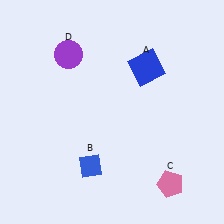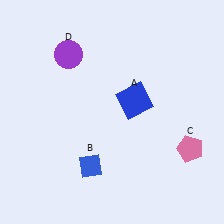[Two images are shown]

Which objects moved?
The objects that moved are: the blue square (A), the pink pentagon (C).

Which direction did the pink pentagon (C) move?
The pink pentagon (C) moved up.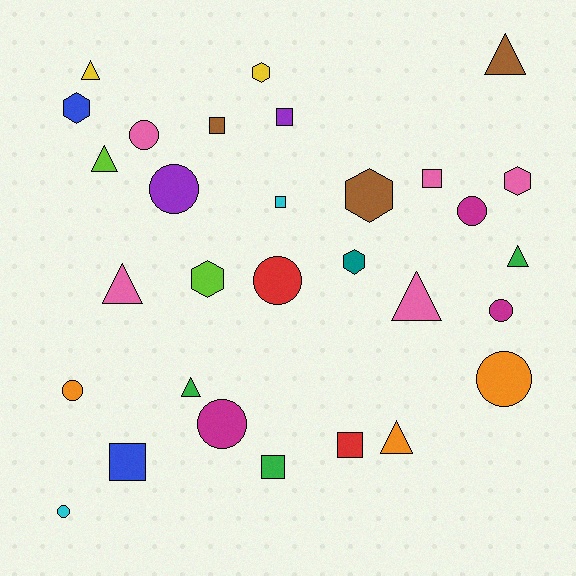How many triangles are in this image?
There are 8 triangles.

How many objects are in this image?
There are 30 objects.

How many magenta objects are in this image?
There are 3 magenta objects.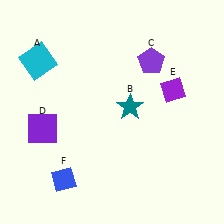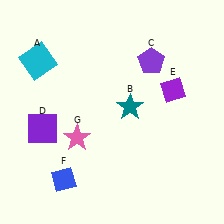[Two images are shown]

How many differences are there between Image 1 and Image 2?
There is 1 difference between the two images.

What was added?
A pink star (G) was added in Image 2.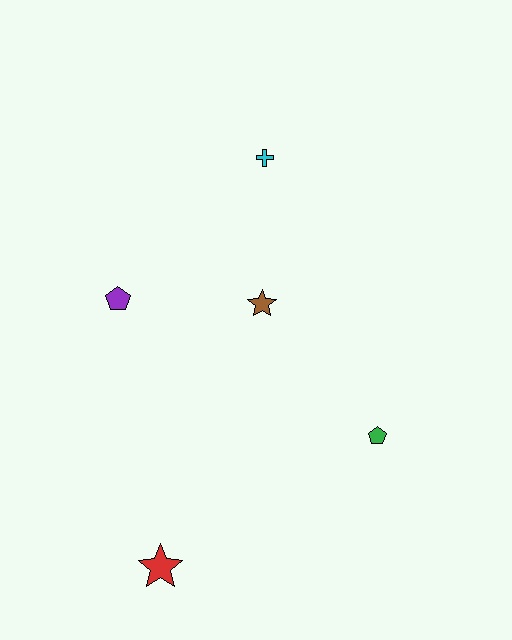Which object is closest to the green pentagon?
The brown star is closest to the green pentagon.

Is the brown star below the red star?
No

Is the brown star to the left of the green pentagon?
Yes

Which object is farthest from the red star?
The cyan cross is farthest from the red star.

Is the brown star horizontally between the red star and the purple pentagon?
No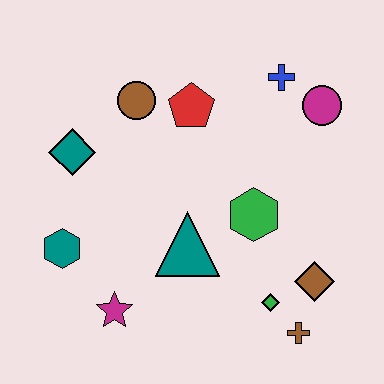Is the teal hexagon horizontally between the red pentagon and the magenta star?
No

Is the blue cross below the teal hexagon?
No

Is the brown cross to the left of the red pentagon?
No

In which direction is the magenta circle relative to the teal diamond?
The magenta circle is to the right of the teal diamond.